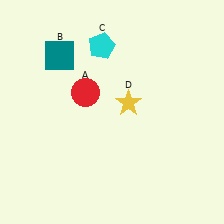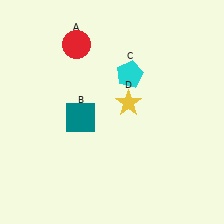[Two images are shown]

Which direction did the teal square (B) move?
The teal square (B) moved down.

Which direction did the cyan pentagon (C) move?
The cyan pentagon (C) moved down.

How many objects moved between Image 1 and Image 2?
3 objects moved between the two images.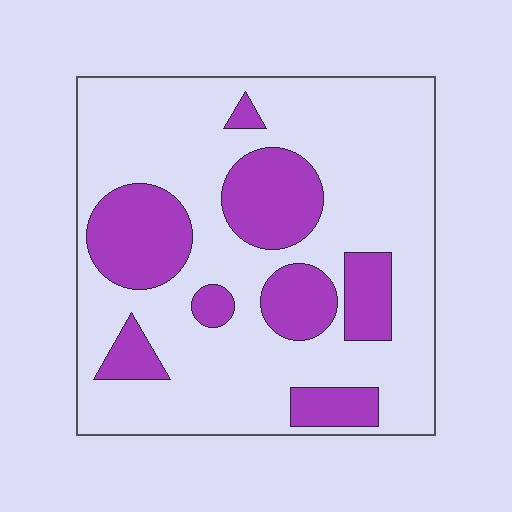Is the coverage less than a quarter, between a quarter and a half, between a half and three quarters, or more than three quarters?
Between a quarter and a half.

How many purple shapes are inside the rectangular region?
8.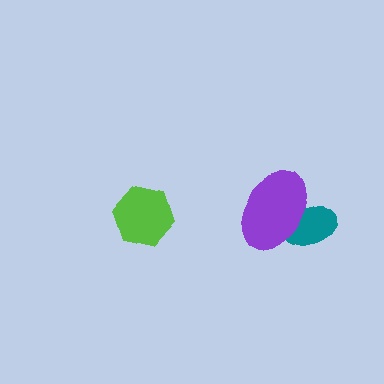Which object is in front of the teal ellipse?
The purple ellipse is in front of the teal ellipse.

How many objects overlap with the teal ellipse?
1 object overlaps with the teal ellipse.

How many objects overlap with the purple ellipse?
1 object overlaps with the purple ellipse.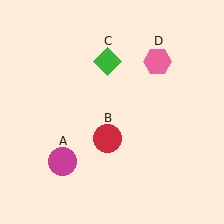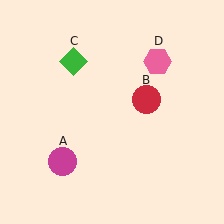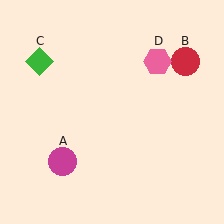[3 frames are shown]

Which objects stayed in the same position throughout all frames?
Magenta circle (object A) and pink hexagon (object D) remained stationary.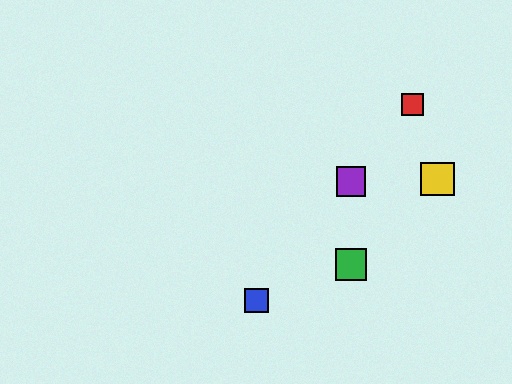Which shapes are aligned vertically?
The green square, the purple square are aligned vertically.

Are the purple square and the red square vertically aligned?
No, the purple square is at x≈351 and the red square is at x≈413.